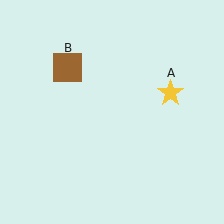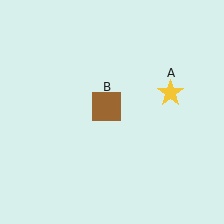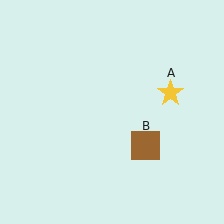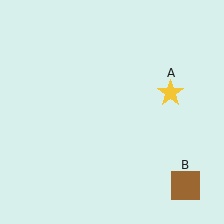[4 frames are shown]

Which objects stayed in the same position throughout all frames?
Yellow star (object A) remained stationary.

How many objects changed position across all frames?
1 object changed position: brown square (object B).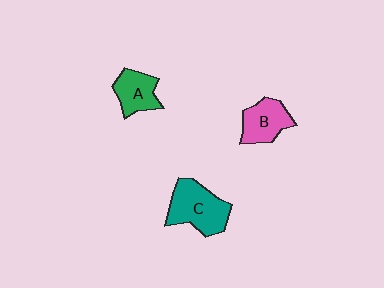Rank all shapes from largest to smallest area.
From largest to smallest: C (teal), B (pink), A (green).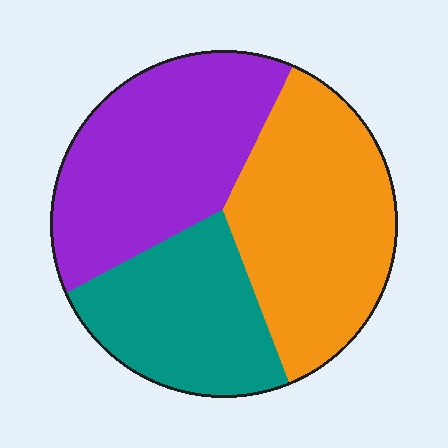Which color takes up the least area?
Teal, at roughly 25%.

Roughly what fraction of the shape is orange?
Orange covers 37% of the shape.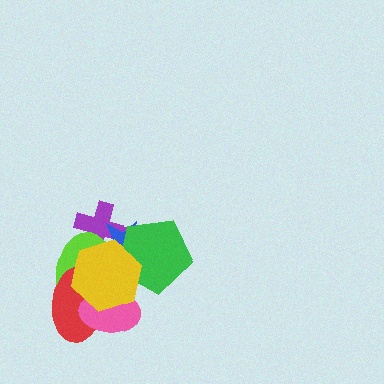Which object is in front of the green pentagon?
The yellow hexagon is in front of the green pentagon.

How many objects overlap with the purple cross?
3 objects overlap with the purple cross.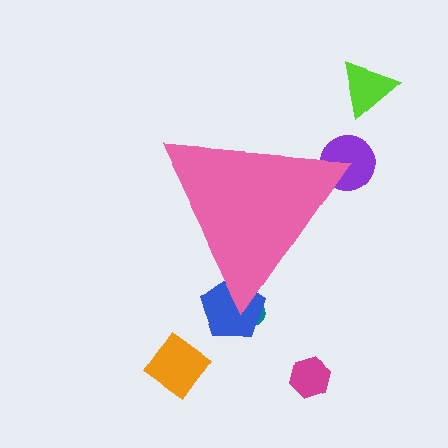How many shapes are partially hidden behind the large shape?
3 shapes are partially hidden.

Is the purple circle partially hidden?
Yes, the purple circle is partially hidden behind the pink triangle.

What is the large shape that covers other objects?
A pink triangle.